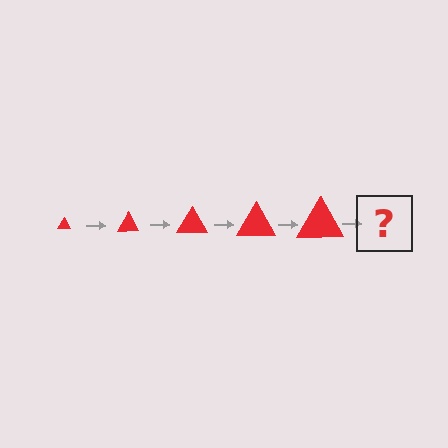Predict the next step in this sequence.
The next step is a red triangle, larger than the previous one.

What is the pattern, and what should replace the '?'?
The pattern is that the triangle gets progressively larger each step. The '?' should be a red triangle, larger than the previous one.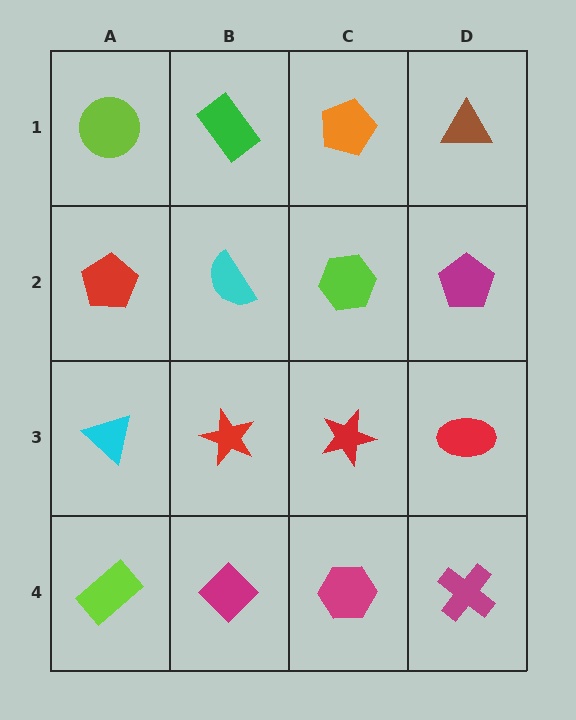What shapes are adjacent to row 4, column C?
A red star (row 3, column C), a magenta diamond (row 4, column B), a magenta cross (row 4, column D).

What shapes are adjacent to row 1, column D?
A magenta pentagon (row 2, column D), an orange pentagon (row 1, column C).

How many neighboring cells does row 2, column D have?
3.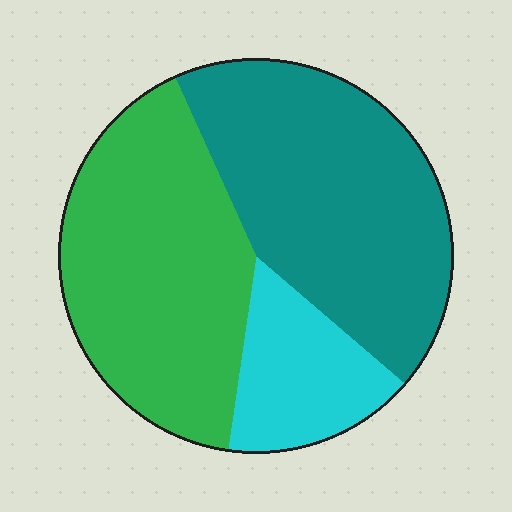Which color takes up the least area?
Cyan, at roughly 15%.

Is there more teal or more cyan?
Teal.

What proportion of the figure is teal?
Teal covers roughly 45% of the figure.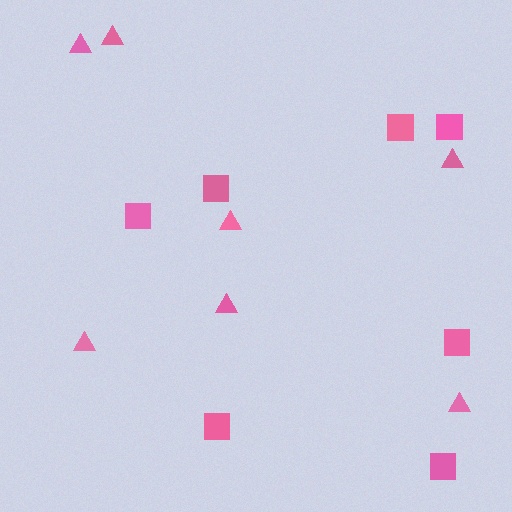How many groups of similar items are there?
There are 2 groups: one group of squares (7) and one group of triangles (7).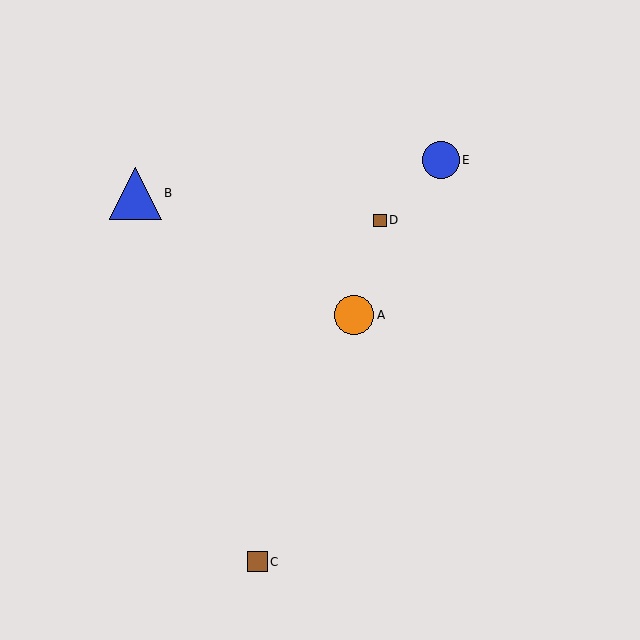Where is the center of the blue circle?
The center of the blue circle is at (441, 160).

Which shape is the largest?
The blue triangle (labeled B) is the largest.